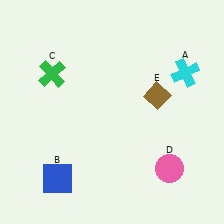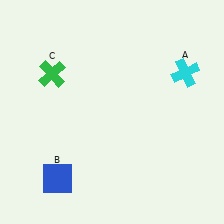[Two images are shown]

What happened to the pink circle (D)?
The pink circle (D) was removed in Image 2. It was in the bottom-right area of Image 1.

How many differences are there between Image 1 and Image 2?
There are 2 differences between the two images.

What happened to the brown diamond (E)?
The brown diamond (E) was removed in Image 2. It was in the top-right area of Image 1.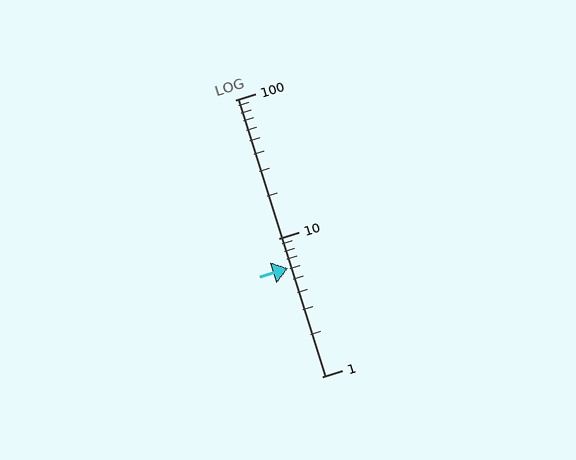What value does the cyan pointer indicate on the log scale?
The pointer indicates approximately 6.1.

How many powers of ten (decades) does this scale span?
The scale spans 2 decades, from 1 to 100.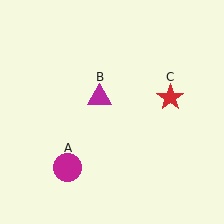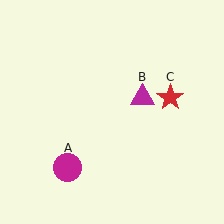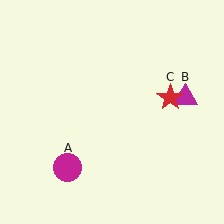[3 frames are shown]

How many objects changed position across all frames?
1 object changed position: magenta triangle (object B).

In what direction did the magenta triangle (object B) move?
The magenta triangle (object B) moved right.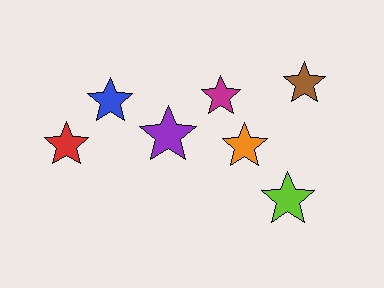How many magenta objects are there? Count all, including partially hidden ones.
There is 1 magenta object.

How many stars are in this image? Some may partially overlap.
There are 7 stars.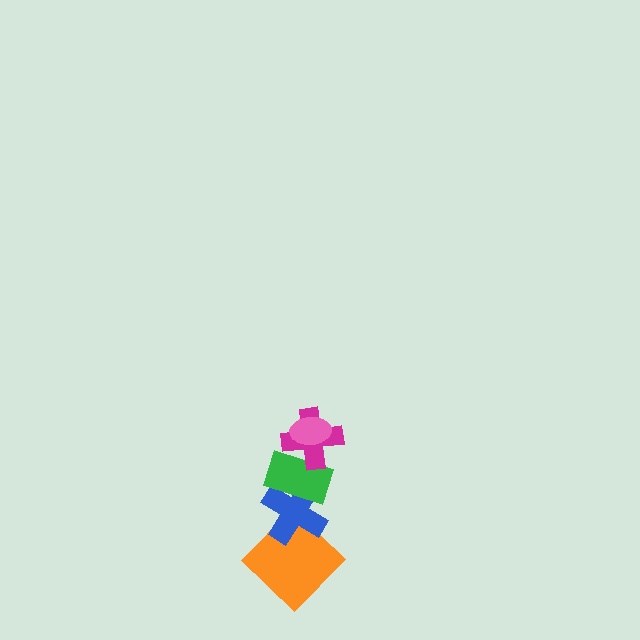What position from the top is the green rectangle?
The green rectangle is 3rd from the top.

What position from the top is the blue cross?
The blue cross is 4th from the top.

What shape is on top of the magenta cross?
The pink ellipse is on top of the magenta cross.